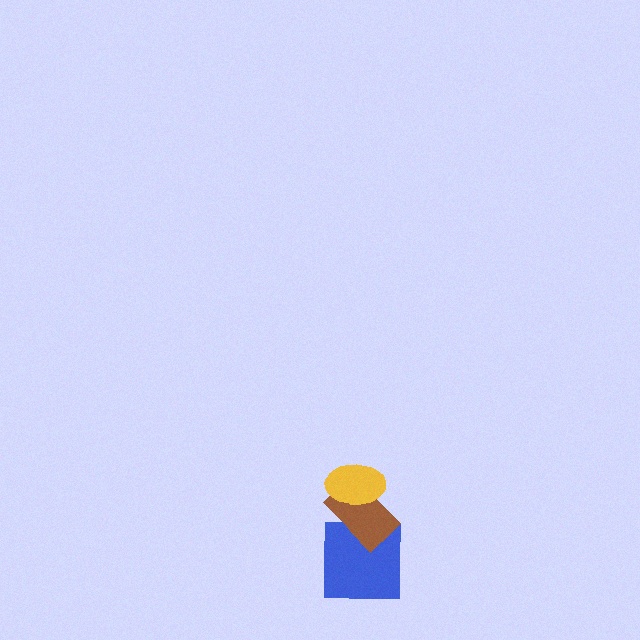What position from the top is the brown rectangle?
The brown rectangle is 2nd from the top.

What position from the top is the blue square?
The blue square is 3rd from the top.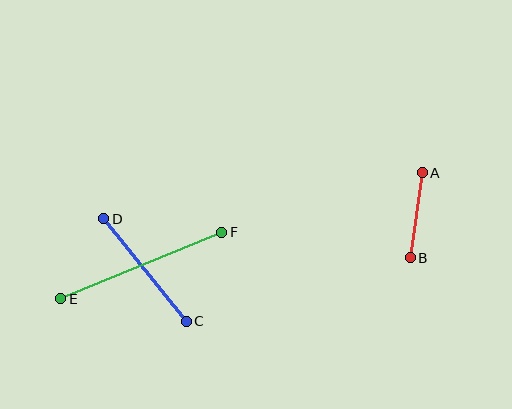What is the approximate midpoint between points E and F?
The midpoint is at approximately (141, 266) pixels.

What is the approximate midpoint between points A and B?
The midpoint is at approximately (416, 215) pixels.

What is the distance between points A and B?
The distance is approximately 86 pixels.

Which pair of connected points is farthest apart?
Points E and F are farthest apart.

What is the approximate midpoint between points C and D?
The midpoint is at approximately (145, 270) pixels.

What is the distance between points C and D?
The distance is approximately 132 pixels.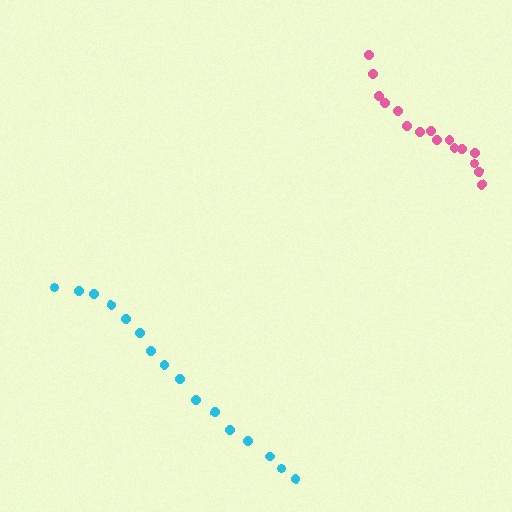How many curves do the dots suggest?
There are 2 distinct paths.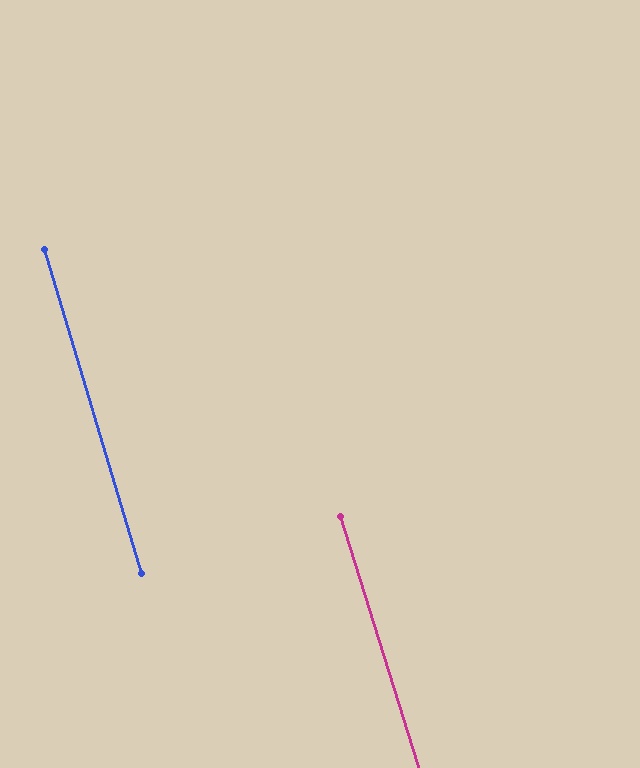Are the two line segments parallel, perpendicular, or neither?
Parallel — their directions differ by only 0.7°.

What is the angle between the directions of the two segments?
Approximately 1 degree.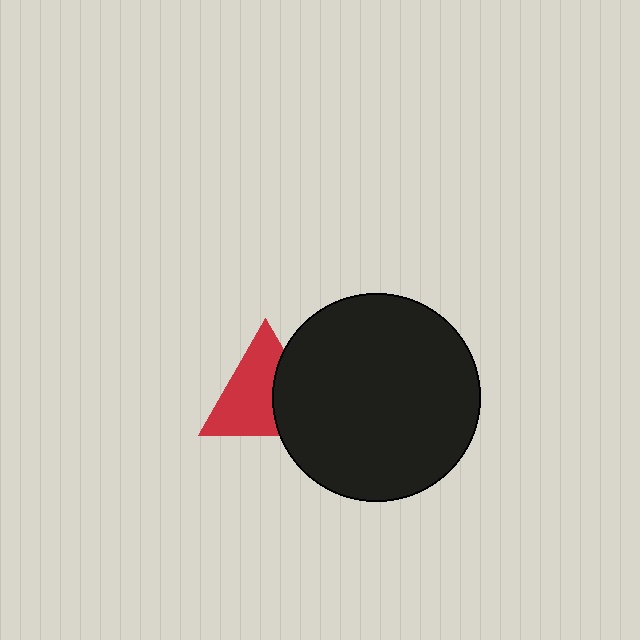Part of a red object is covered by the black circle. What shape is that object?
It is a triangle.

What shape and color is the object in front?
The object in front is a black circle.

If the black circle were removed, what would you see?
You would see the complete red triangle.